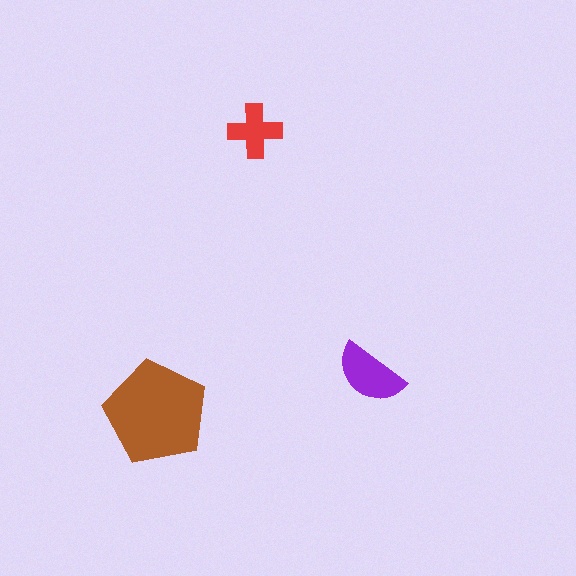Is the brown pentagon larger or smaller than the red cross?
Larger.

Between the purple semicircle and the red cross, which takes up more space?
The purple semicircle.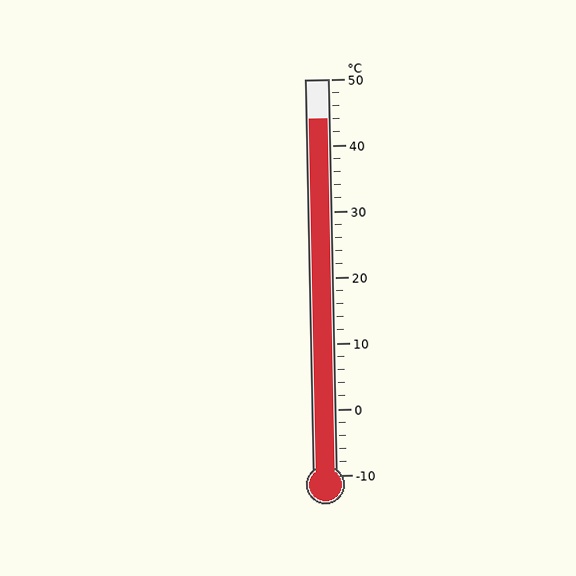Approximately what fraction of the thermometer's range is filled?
The thermometer is filled to approximately 90% of its range.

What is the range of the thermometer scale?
The thermometer scale ranges from -10°C to 50°C.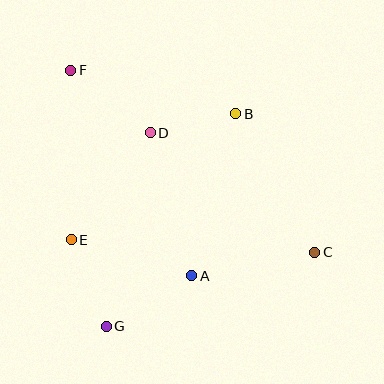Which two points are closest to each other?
Points B and D are closest to each other.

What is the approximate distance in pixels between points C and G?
The distance between C and G is approximately 221 pixels.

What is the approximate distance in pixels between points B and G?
The distance between B and G is approximately 249 pixels.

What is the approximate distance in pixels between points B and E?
The distance between B and E is approximately 207 pixels.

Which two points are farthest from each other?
Points C and F are farthest from each other.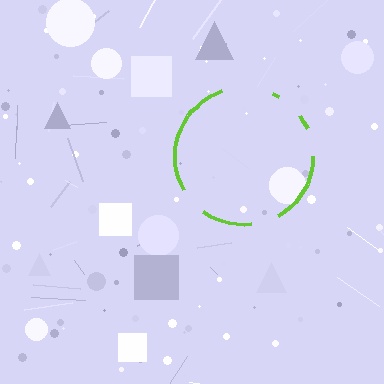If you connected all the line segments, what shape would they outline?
They would outline a circle.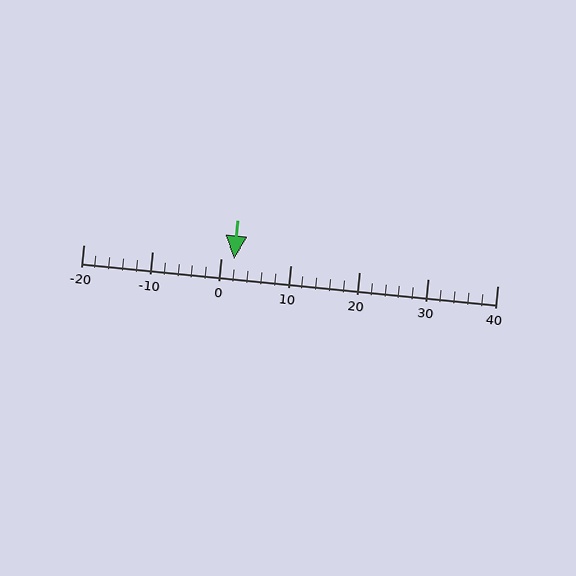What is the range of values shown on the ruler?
The ruler shows values from -20 to 40.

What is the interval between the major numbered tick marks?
The major tick marks are spaced 10 units apart.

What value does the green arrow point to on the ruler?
The green arrow points to approximately 2.